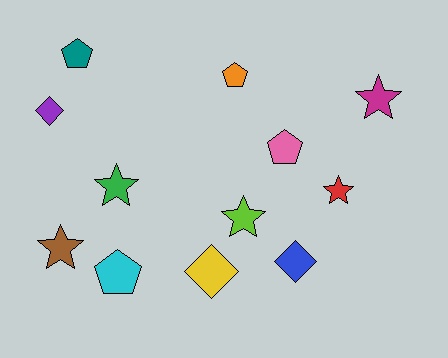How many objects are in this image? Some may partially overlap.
There are 12 objects.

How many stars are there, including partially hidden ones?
There are 5 stars.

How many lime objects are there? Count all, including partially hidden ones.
There is 1 lime object.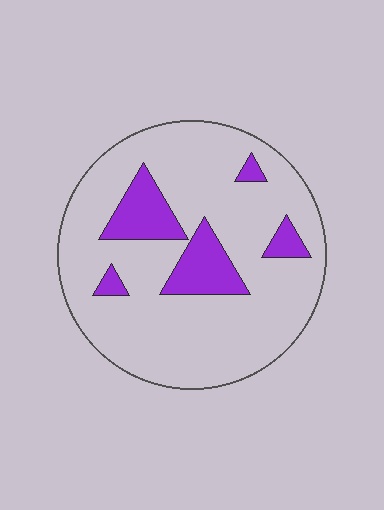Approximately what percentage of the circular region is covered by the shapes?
Approximately 15%.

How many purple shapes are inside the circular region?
5.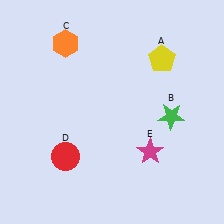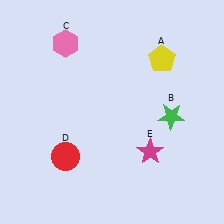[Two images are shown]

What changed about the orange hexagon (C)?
In Image 1, C is orange. In Image 2, it changed to pink.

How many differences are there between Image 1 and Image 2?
There is 1 difference between the two images.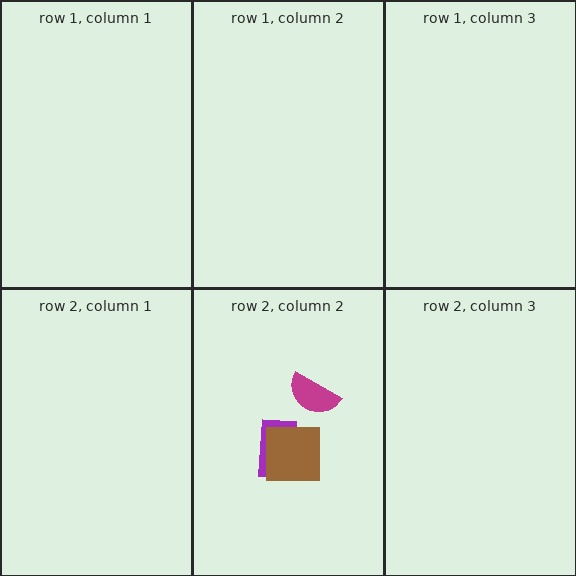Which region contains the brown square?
The row 2, column 2 region.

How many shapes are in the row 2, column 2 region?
3.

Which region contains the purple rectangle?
The row 2, column 2 region.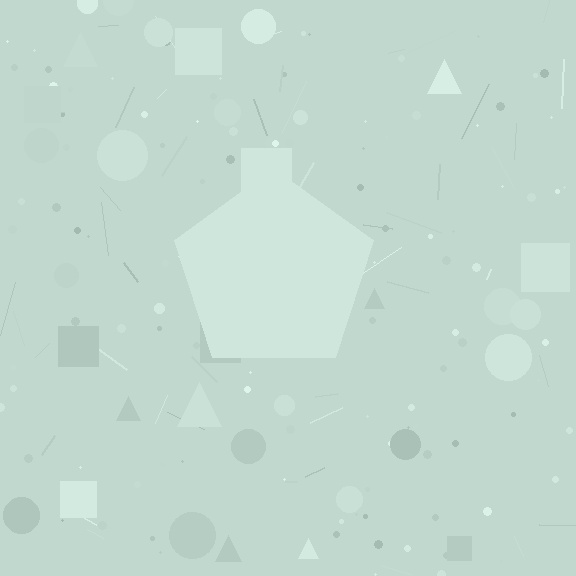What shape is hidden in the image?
A pentagon is hidden in the image.